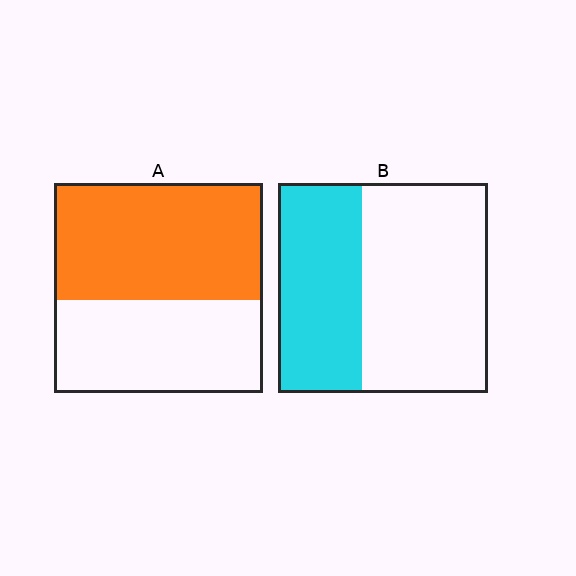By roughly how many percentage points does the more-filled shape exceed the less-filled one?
By roughly 15 percentage points (A over B).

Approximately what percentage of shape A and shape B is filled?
A is approximately 55% and B is approximately 40%.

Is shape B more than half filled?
No.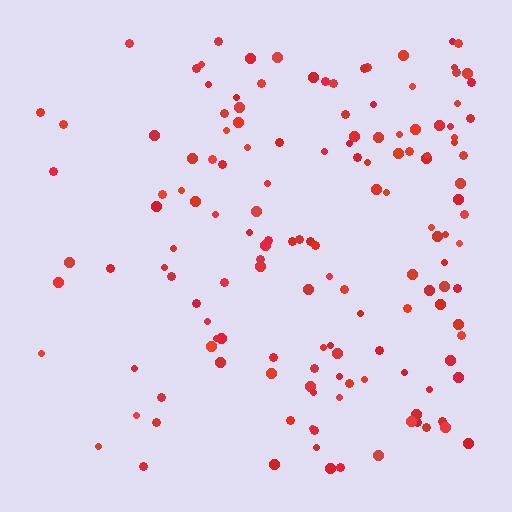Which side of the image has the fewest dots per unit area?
The left.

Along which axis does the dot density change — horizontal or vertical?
Horizontal.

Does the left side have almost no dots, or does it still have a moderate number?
Still a moderate number, just noticeably fewer than the right.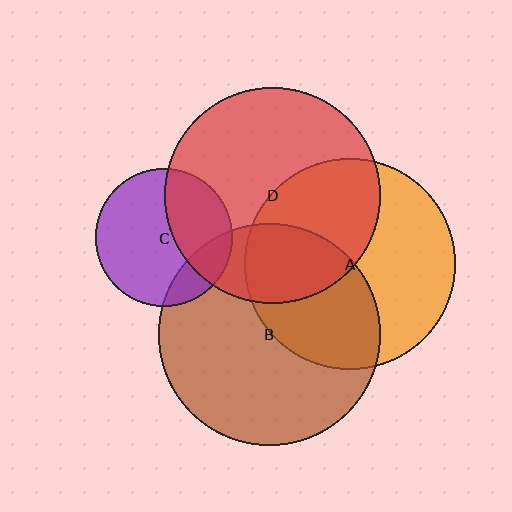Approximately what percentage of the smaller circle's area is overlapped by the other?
Approximately 25%.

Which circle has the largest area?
Circle B (brown).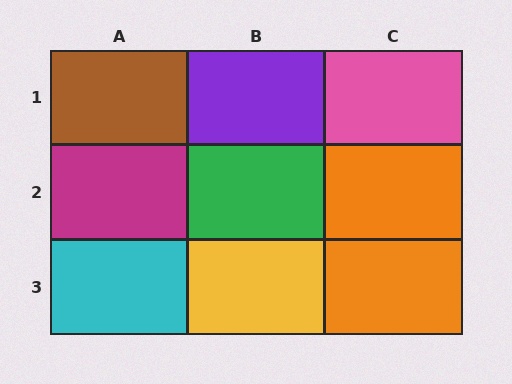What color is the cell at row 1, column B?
Purple.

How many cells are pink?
1 cell is pink.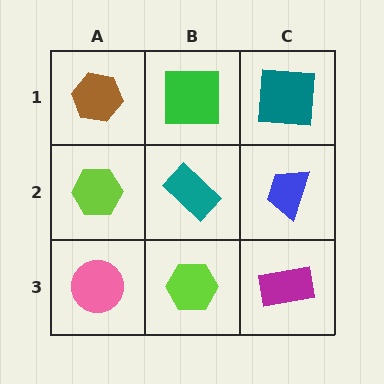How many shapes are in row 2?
3 shapes.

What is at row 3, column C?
A magenta rectangle.